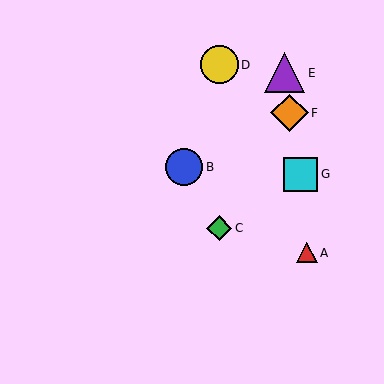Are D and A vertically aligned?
No, D is at x≈219 and A is at x≈307.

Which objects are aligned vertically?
Objects C, D are aligned vertically.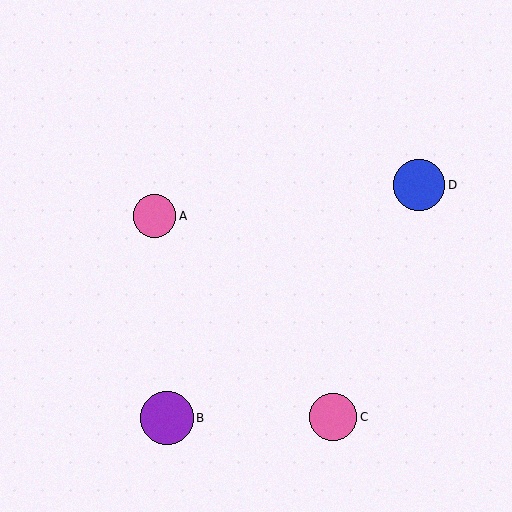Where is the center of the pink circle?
The center of the pink circle is at (333, 417).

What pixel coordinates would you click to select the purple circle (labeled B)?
Click at (167, 418) to select the purple circle B.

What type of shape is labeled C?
Shape C is a pink circle.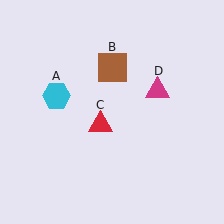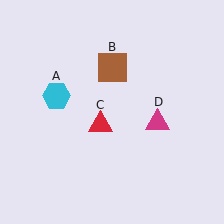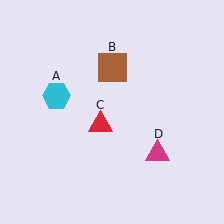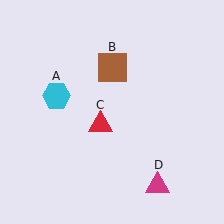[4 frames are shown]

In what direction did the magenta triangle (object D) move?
The magenta triangle (object D) moved down.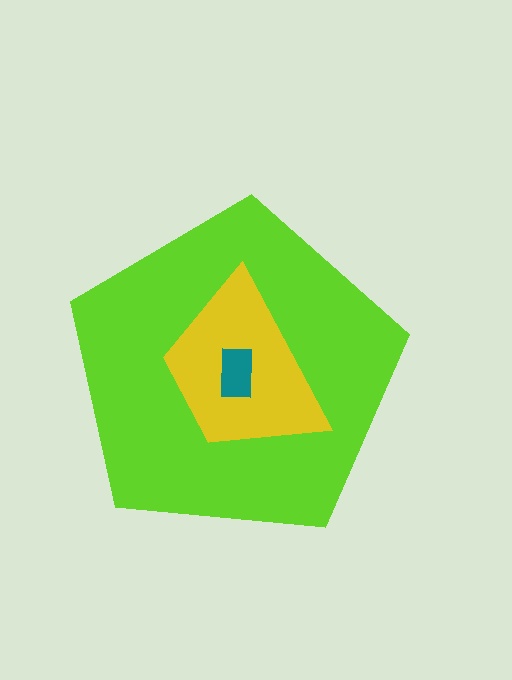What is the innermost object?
The teal rectangle.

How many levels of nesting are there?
3.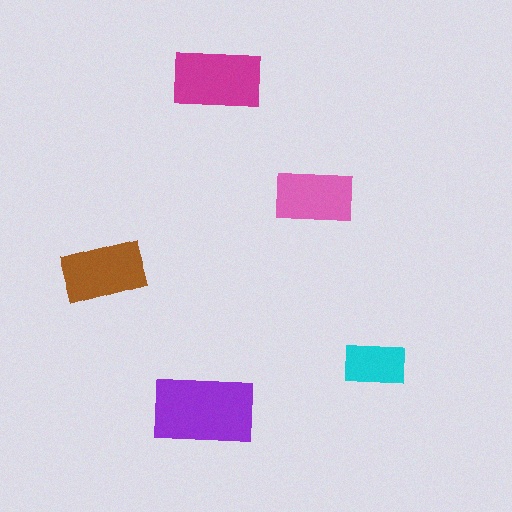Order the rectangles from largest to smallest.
the purple one, the magenta one, the brown one, the pink one, the cyan one.